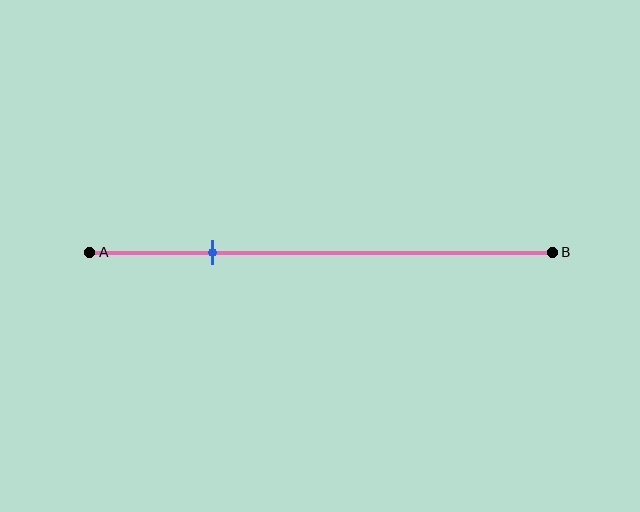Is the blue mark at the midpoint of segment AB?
No, the mark is at about 25% from A, not at the 50% midpoint.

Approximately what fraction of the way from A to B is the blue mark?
The blue mark is approximately 25% of the way from A to B.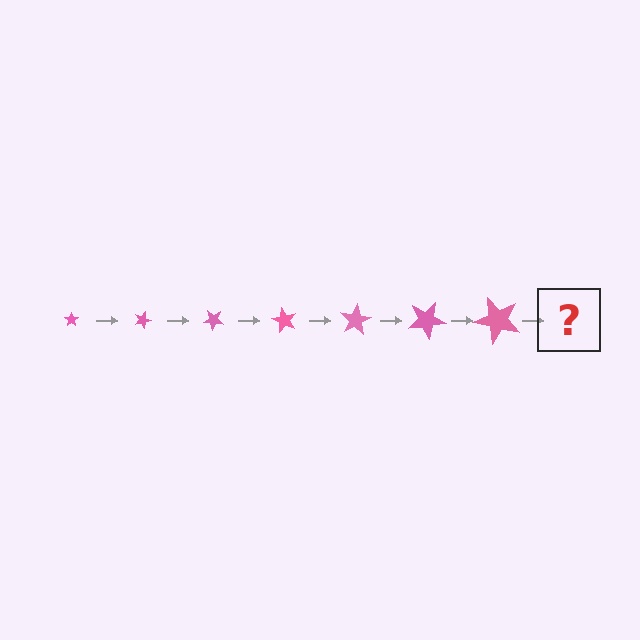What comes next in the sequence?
The next element should be a star, larger than the previous one and rotated 140 degrees from the start.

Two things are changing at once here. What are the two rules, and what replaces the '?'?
The two rules are that the star grows larger each step and it rotates 20 degrees each step. The '?' should be a star, larger than the previous one and rotated 140 degrees from the start.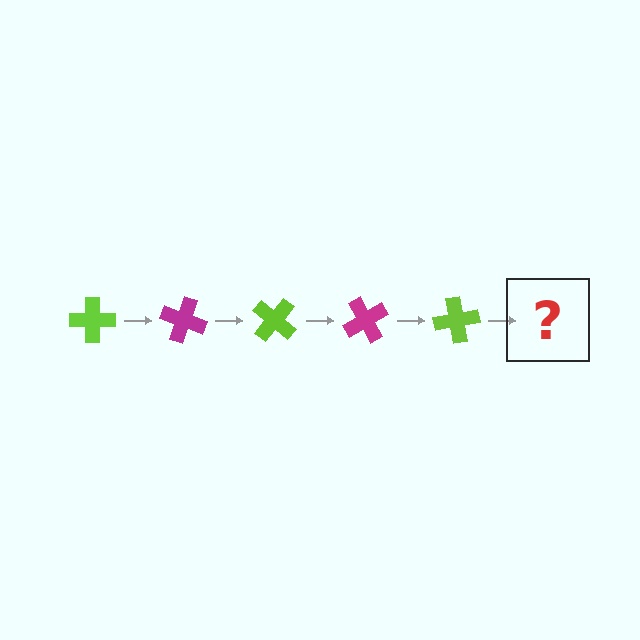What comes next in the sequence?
The next element should be a magenta cross, rotated 100 degrees from the start.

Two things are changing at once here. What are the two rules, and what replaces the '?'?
The two rules are that it rotates 20 degrees each step and the color cycles through lime and magenta. The '?' should be a magenta cross, rotated 100 degrees from the start.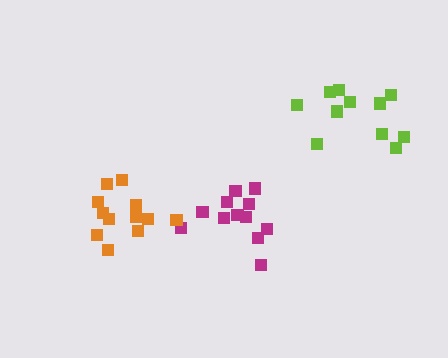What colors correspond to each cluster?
The clusters are colored: lime, magenta, orange.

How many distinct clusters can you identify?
There are 3 distinct clusters.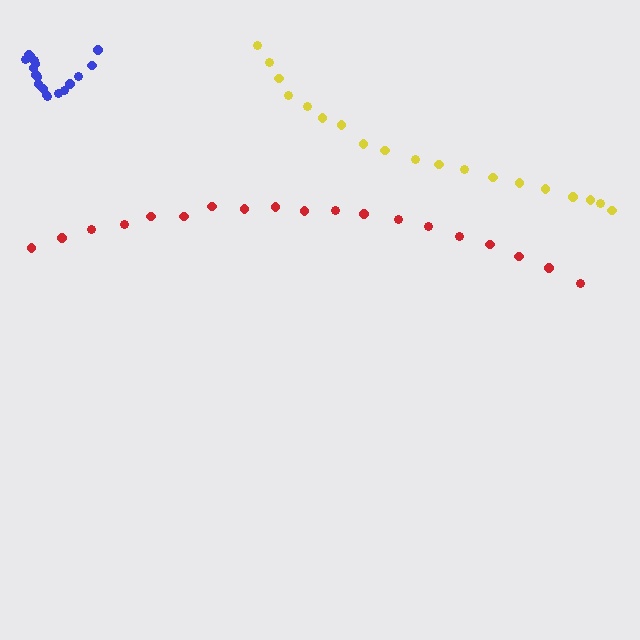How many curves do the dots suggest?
There are 3 distinct paths.